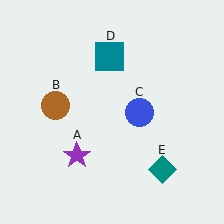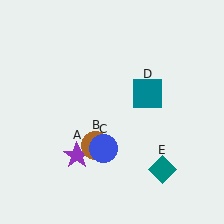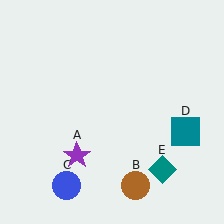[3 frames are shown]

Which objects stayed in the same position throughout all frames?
Purple star (object A) and teal diamond (object E) remained stationary.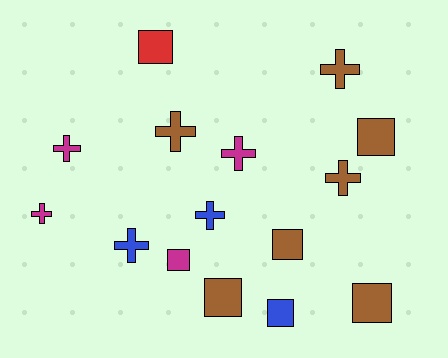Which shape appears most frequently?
Cross, with 8 objects.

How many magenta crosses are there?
There are 3 magenta crosses.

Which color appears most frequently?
Brown, with 7 objects.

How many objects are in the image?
There are 15 objects.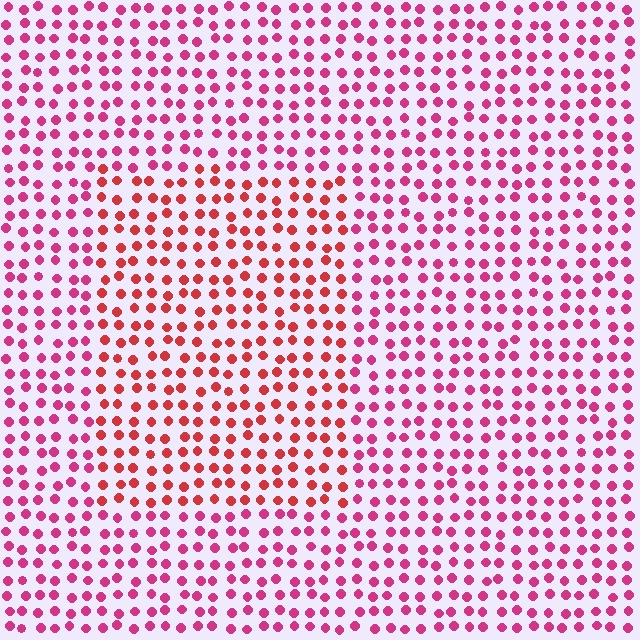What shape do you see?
I see a rectangle.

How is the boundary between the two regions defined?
The boundary is defined purely by a slight shift in hue (about 29 degrees). Spacing, size, and orientation are identical on both sides.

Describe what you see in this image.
The image is filled with small magenta elements in a uniform arrangement. A rectangle-shaped region is visible where the elements are tinted to a slightly different hue, forming a subtle color boundary.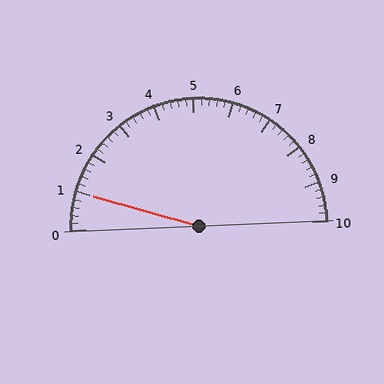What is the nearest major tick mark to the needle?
The nearest major tick mark is 1.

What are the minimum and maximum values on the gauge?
The gauge ranges from 0 to 10.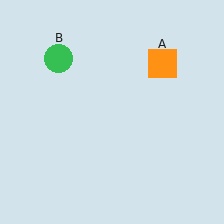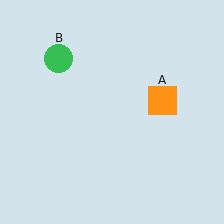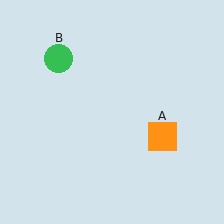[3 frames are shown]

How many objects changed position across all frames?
1 object changed position: orange square (object A).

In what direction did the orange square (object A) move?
The orange square (object A) moved down.